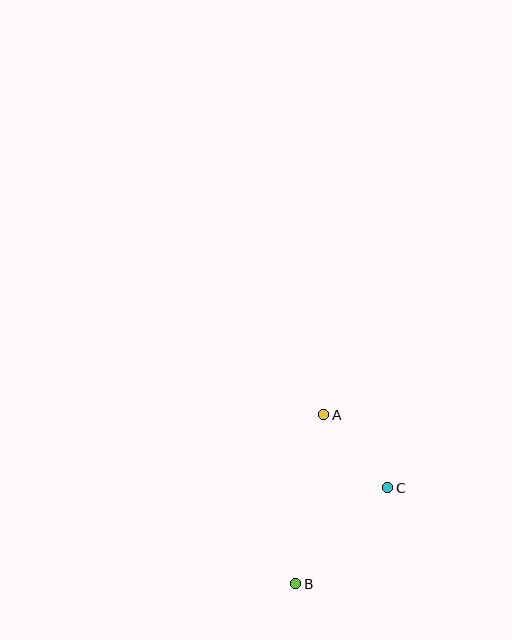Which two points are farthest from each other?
Points A and B are farthest from each other.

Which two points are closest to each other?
Points A and C are closest to each other.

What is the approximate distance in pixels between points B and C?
The distance between B and C is approximately 133 pixels.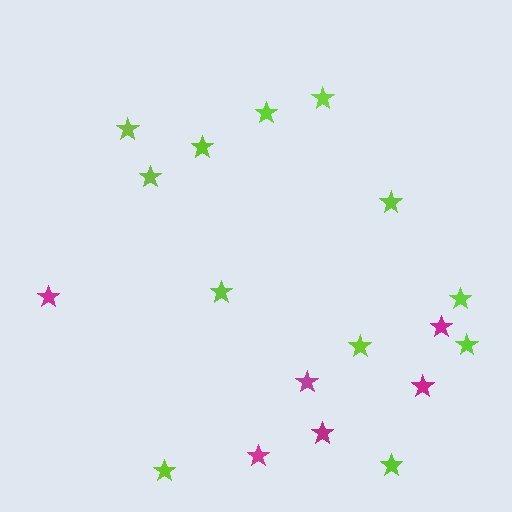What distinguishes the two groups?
There are 2 groups: one group of lime stars (12) and one group of magenta stars (6).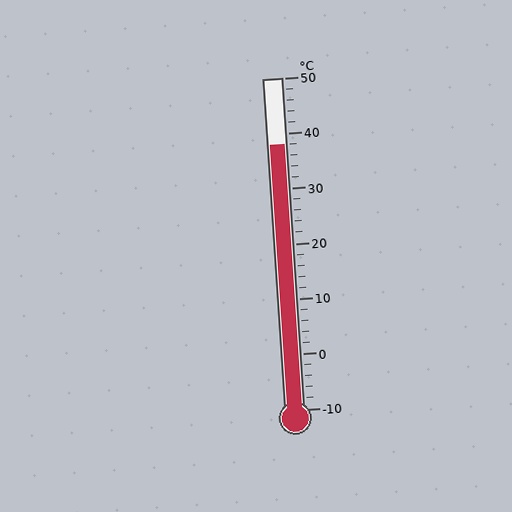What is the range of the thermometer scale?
The thermometer scale ranges from -10°C to 50°C.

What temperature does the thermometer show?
The thermometer shows approximately 38°C.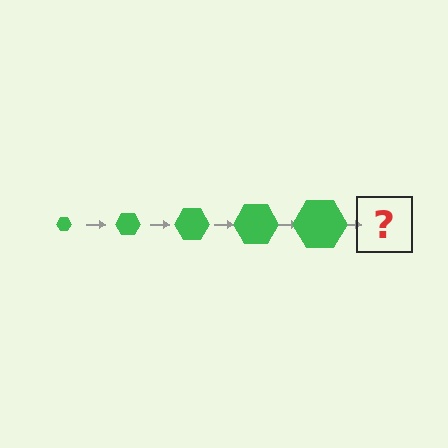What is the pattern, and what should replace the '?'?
The pattern is that the hexagon gets progressively larger each step. The '?' should be a green hexagon, larger than the previous one.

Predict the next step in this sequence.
The next step is a green hexagon, larger than the previous one.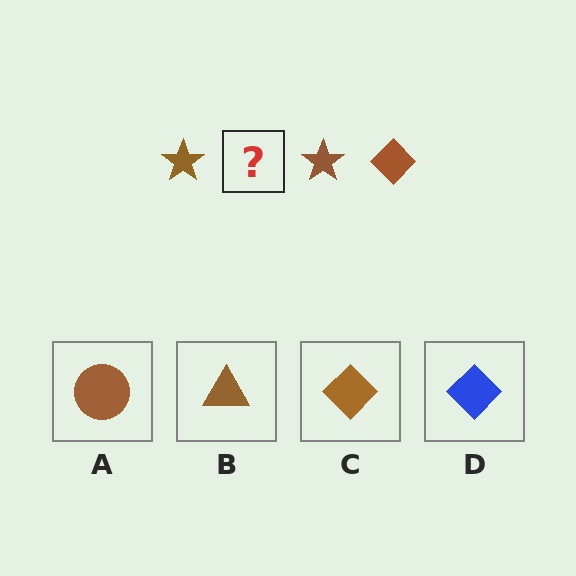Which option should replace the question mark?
Option C.